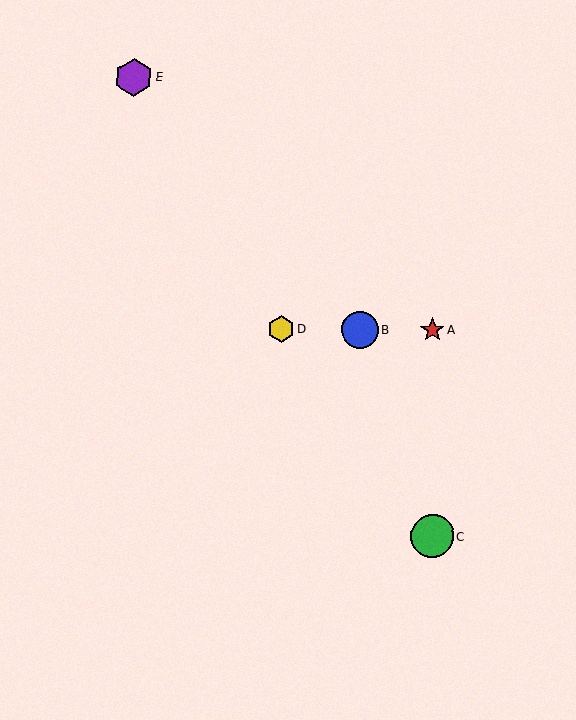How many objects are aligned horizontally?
3 objects (A, B, D) are aligned horizontally.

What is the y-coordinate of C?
Object C is at y≈536.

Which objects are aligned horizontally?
Objects A, B, D are aligned horizontally.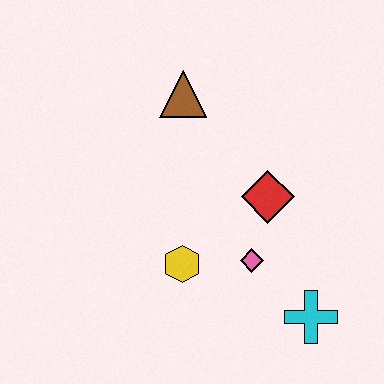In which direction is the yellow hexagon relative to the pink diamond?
The yellow hexagon is to the left of the pink diamond.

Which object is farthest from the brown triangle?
The cyan cross is farthest from the brown triangle.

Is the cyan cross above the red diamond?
No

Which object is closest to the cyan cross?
The pink diamond is closest to the cyan cross.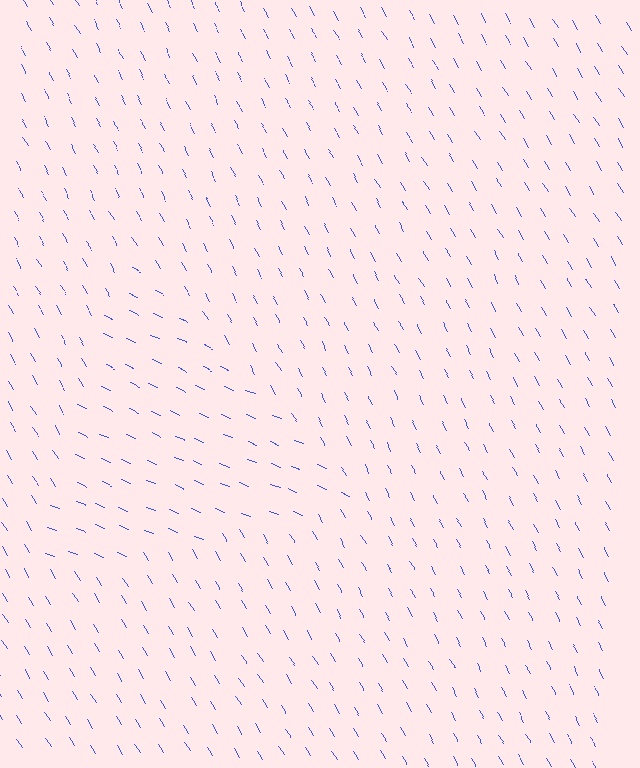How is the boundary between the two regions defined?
The boundary is defined purely by a change in line orientation (approximately 35 degrees difference). All lines are the same color and thickness.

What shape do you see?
I see a triangle.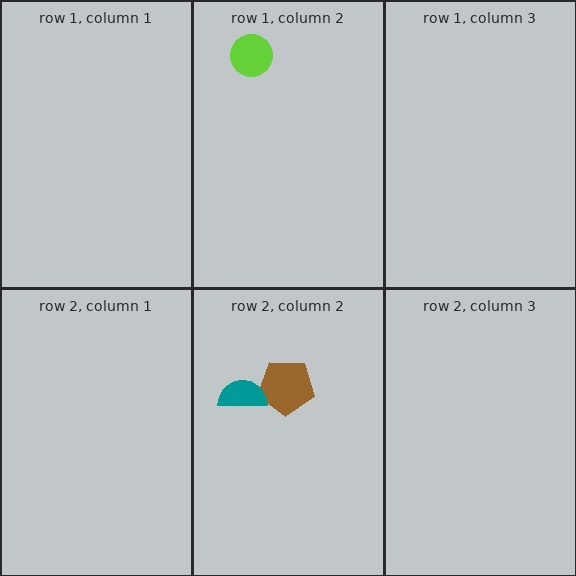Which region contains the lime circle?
The row 1, column 2 region.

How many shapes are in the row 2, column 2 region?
2.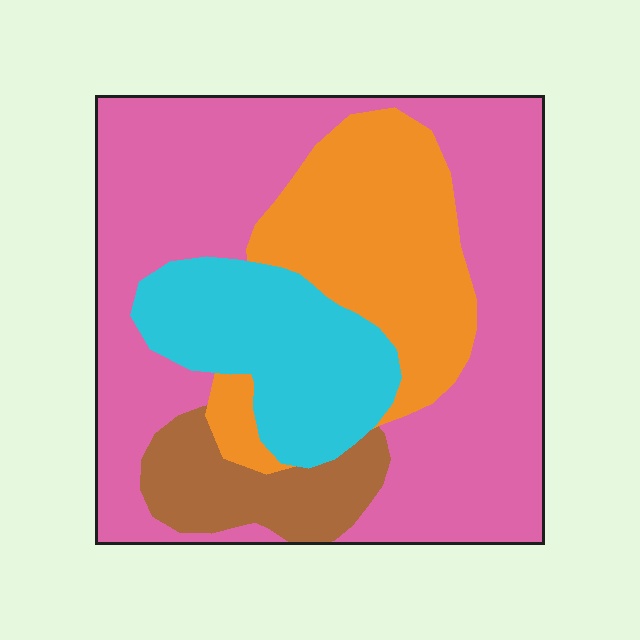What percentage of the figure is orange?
Orange takes up about one fifth (1/5) of the figure.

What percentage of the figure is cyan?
Cyan takes up about one sixth (1/6) of the figure.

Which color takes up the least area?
Brown, at roughly 10%.